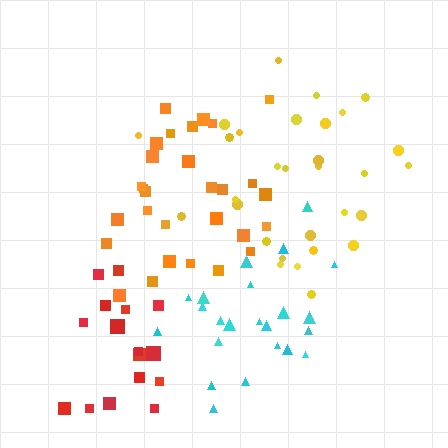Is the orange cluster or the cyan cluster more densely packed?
Orange.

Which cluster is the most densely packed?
Orange.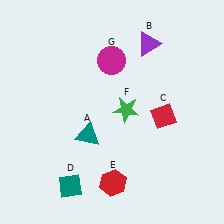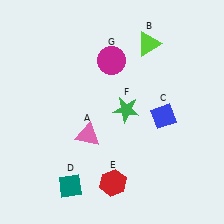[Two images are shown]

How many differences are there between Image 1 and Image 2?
There are 3 differences between the two images.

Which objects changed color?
A changed from teal to pink. B changed from purple to lime. C changed from red to blue.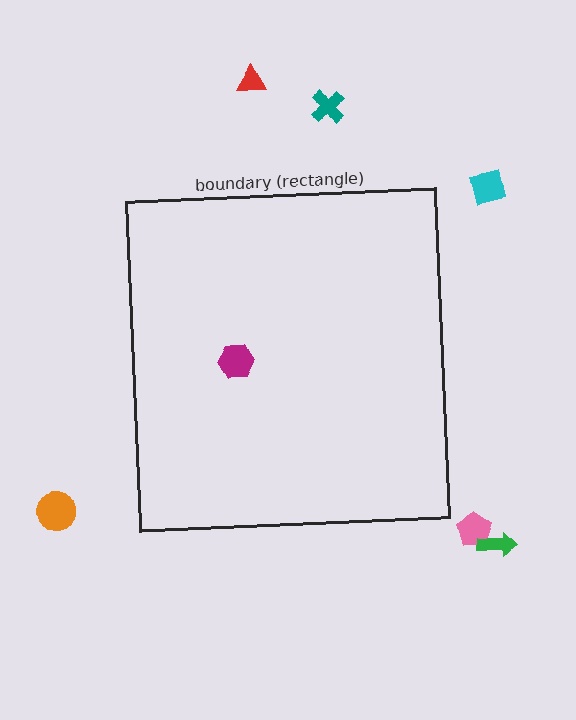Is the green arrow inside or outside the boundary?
Outside.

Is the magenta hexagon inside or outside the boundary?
Inside.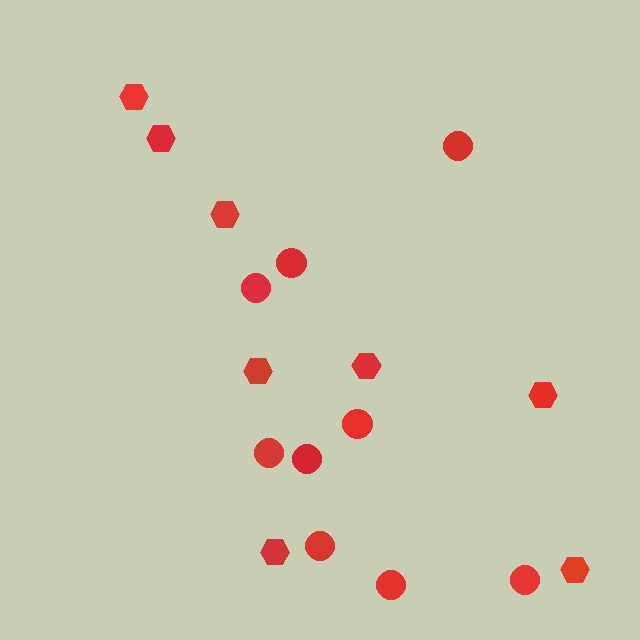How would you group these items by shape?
There are 2 groups: one group of hexagons (8) and one group of circles (9).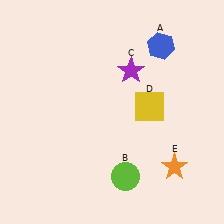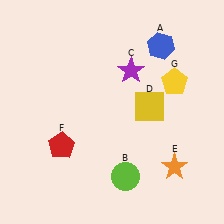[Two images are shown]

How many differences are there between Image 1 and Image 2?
There are 2 differences between the two images.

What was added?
A red pentagon (F), a yellow pentagon (G) were added in Image 2.